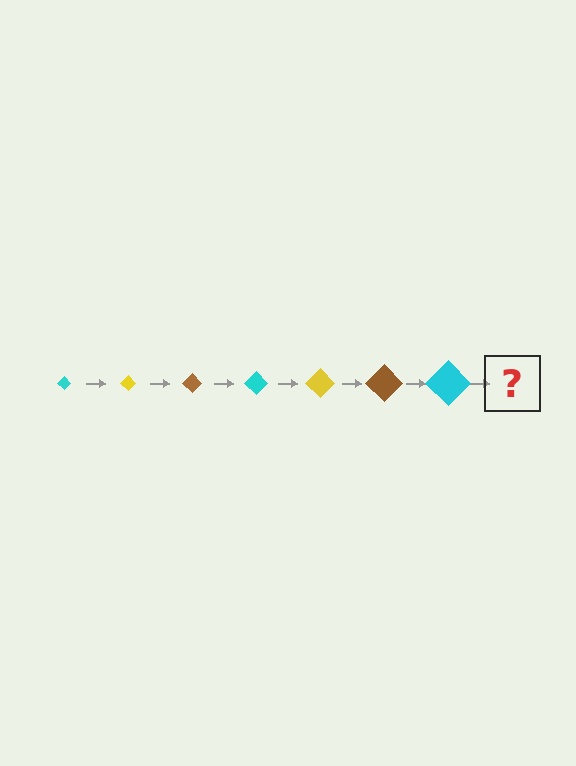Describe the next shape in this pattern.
It should be a yellow diamond, larger than the previous one.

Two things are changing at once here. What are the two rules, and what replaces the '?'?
The two rules are that the diamond grows larger each step and the color cycles through cyan, yellow, and brown. The '?' should be a yellow diamond, larger than the previous one.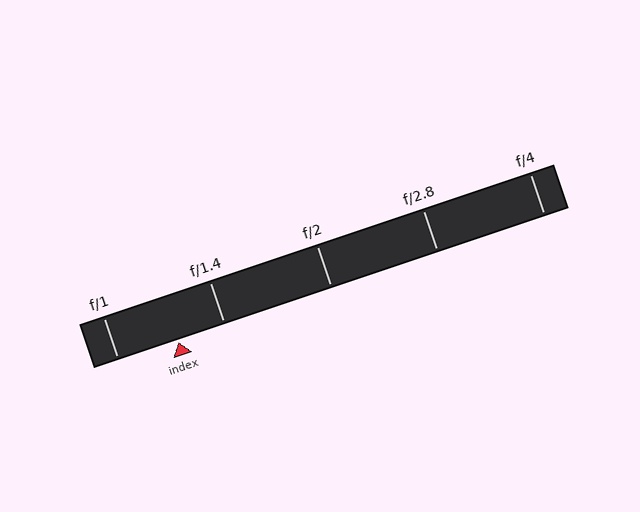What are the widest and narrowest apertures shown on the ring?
The widest aperture shown is f/1 and the narrowest is f/4.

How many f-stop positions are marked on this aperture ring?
There are 5 f-stop positions marked.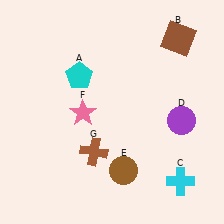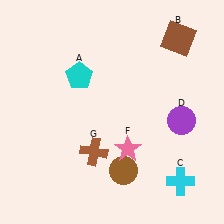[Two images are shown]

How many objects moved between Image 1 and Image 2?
1 object moved between the two images.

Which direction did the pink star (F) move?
The pink star (F) moved right.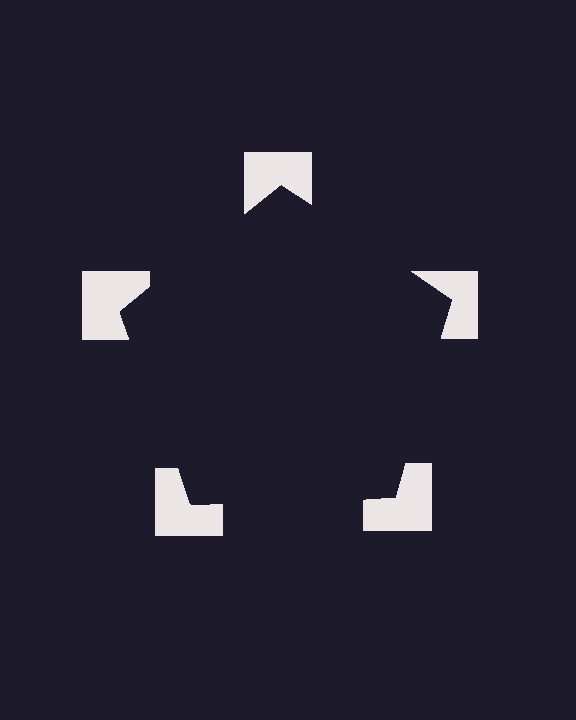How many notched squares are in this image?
There are 5 — one at each vertex of the illusory pentagon.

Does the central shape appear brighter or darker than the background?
It typically appears slightly darker than the background, even though no actual brightness change is drawn.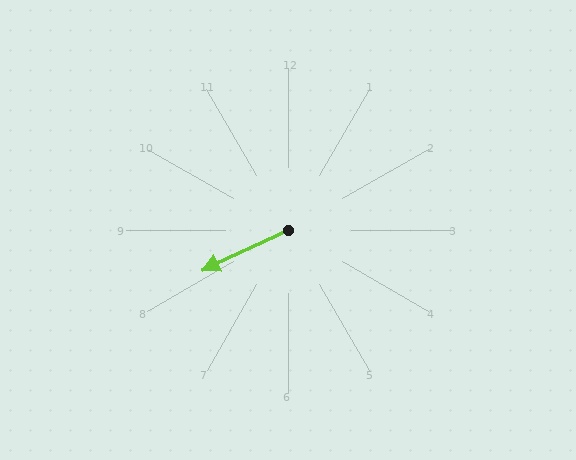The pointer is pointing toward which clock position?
Roughly 8 o'clock.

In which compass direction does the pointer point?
Southwest.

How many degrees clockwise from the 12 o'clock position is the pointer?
Approximately 245 degrees.